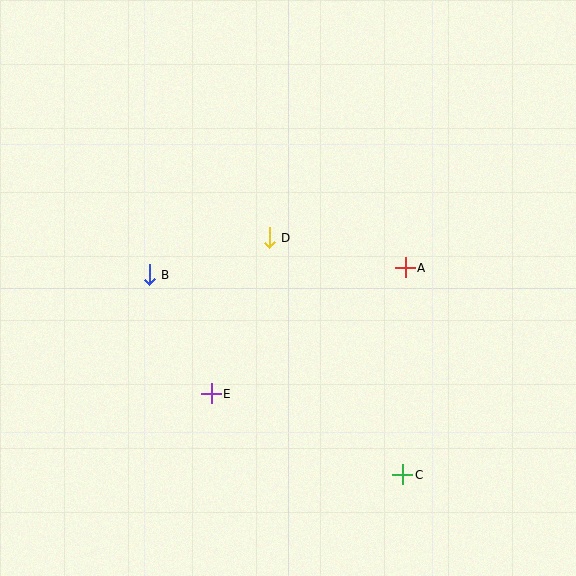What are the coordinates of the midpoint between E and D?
The midpoint between E and D is at (240, 316).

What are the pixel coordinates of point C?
Point C is at (403, 475).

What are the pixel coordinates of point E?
Point E is at (211, 394).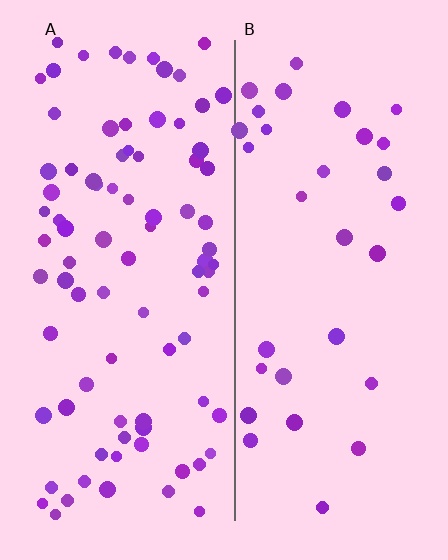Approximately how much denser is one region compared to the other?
Approximately 2.6× — region A over region B.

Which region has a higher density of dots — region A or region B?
A (the left).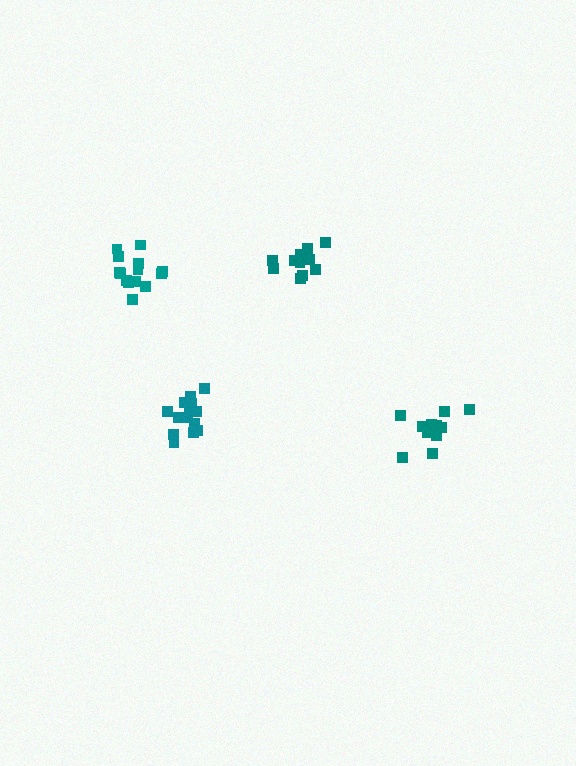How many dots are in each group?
Group 1: 12 dots, Group 2: 12 dots, Group 3: 14 dots, Group 4: 15 dots (53 total).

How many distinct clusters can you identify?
There are 4 distinct clusters.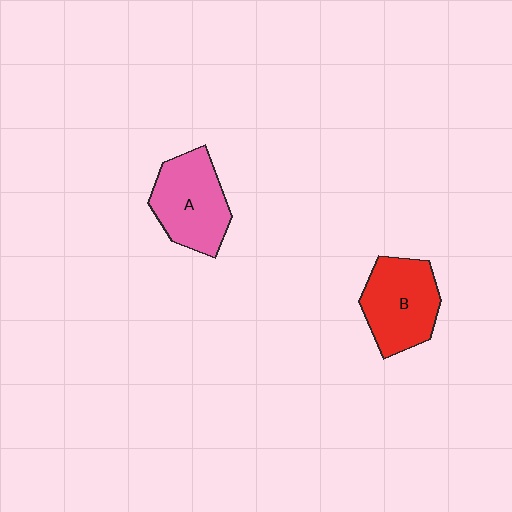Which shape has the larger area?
Shape A (pink).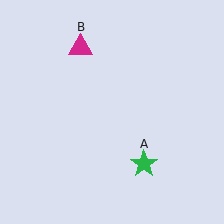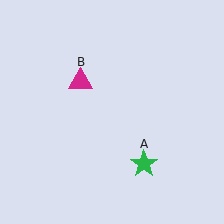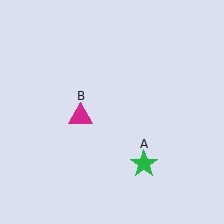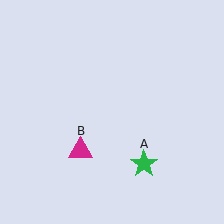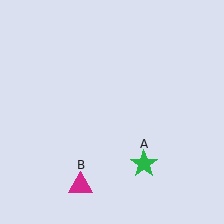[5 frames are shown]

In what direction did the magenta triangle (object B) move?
The magenta triangle (object B) moved down.